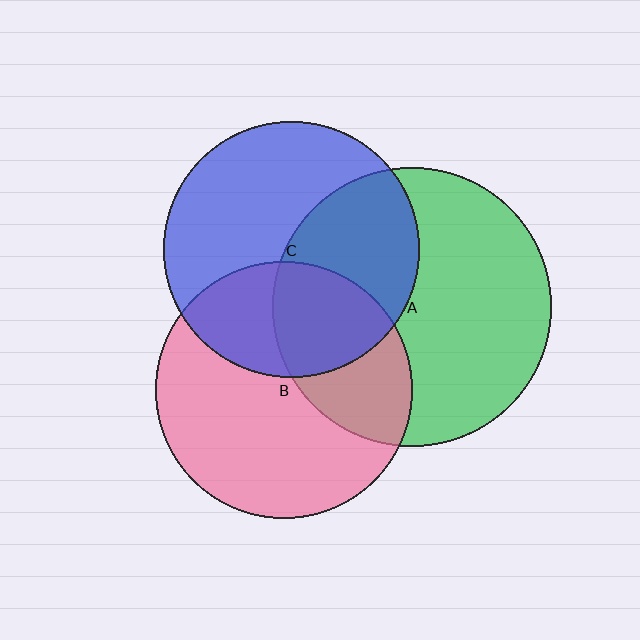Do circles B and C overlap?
Yes.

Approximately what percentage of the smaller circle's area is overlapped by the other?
Approximately 35%.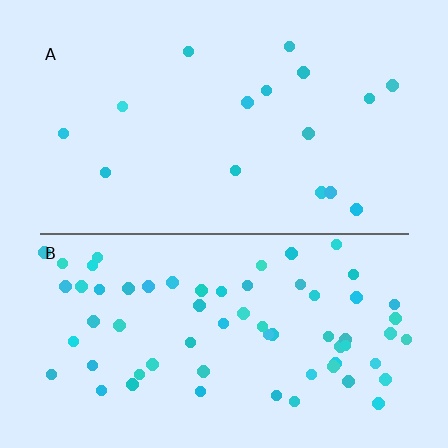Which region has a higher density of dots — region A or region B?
B (the bottom).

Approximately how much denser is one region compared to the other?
Approximately 4.1× — region B over region A.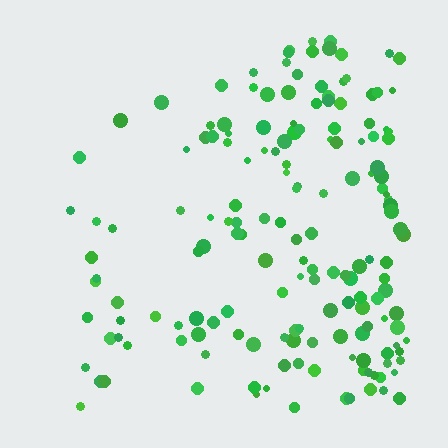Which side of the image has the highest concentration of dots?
The right.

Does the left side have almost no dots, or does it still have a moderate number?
Still a moderate number, just noticeably fewer than the right.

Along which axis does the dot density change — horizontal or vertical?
Horizontal.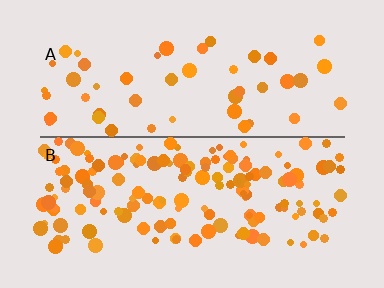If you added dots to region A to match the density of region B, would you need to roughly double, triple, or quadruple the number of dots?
Approximately triple.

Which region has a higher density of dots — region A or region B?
B (the bottom).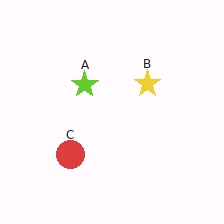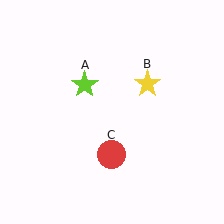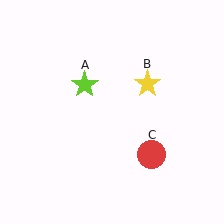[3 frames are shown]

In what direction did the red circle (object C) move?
The red circle (object C) moved right.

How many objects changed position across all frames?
1 object changed position: red circle (object C).